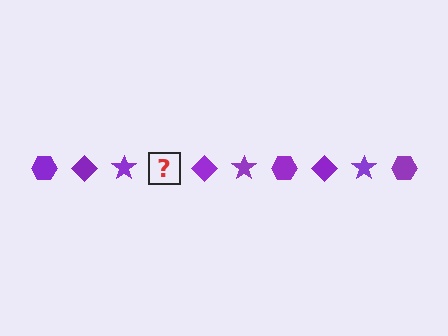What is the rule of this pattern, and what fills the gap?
The rule is that the pattern cycles through hexagon, diamond, star shapes in purple. The gap should be filled with a purple hexagon.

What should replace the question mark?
The question mark should be replaced with a purple hexagon.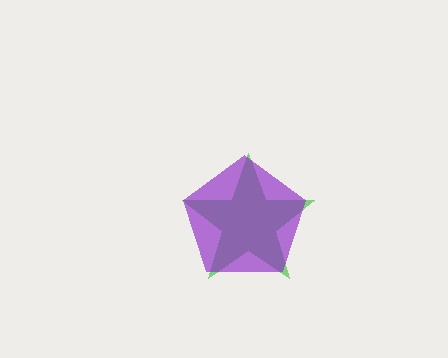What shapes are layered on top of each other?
The layered shapes are: a green star, a purple pentagon.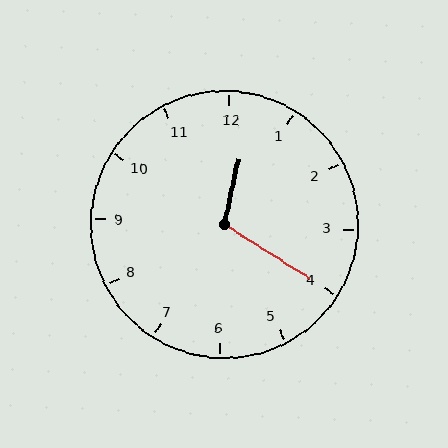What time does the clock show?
12:20.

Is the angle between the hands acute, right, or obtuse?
It is obtuse.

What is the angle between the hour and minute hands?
Approximately 110 degrees.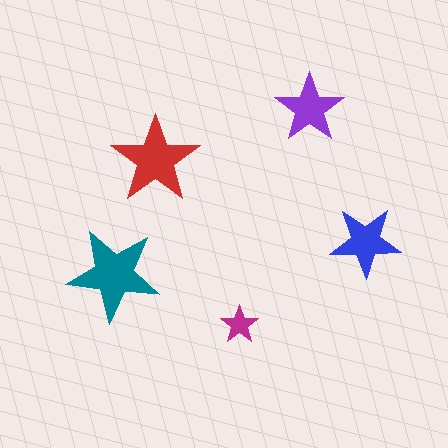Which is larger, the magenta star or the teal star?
The teal one.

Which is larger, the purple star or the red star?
The red one.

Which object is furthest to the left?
The teal star is leftmost.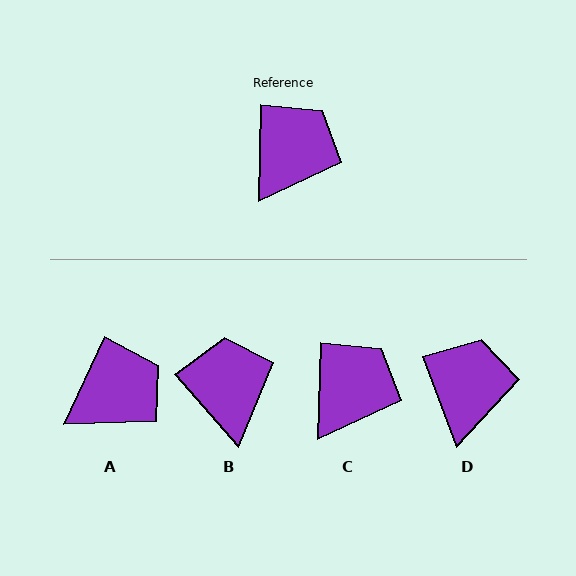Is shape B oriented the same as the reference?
No, it is off by about 42 degrees.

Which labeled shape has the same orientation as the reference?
C.